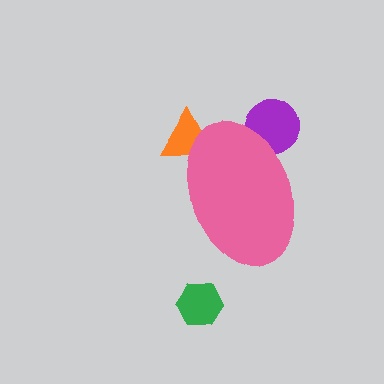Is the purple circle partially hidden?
Yes, the purple circle is partially hidden behind the pink ellipse.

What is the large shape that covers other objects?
A pink ellipse.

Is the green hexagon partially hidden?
No, the green hexagon is fully visible.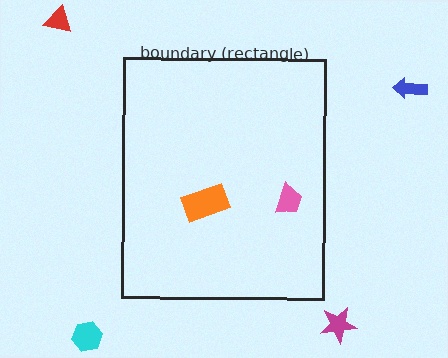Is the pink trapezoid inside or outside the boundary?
Inside.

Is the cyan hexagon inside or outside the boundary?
Outside.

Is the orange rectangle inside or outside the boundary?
Inside.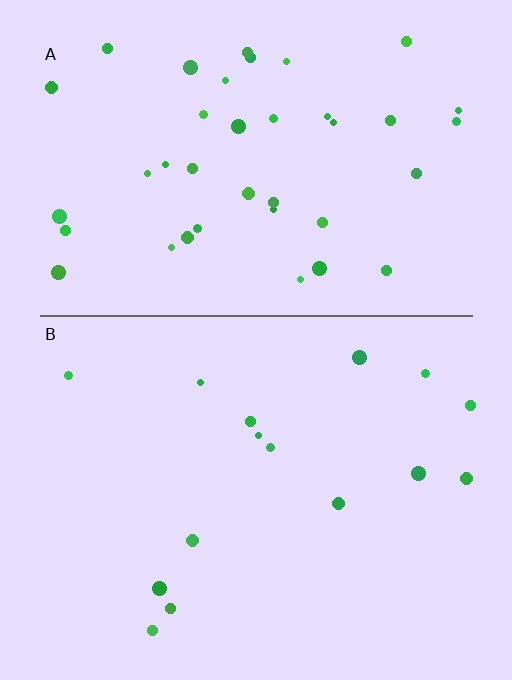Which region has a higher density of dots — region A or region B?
A (the top).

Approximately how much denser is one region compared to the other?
Approximately 2.6× — region A over region B.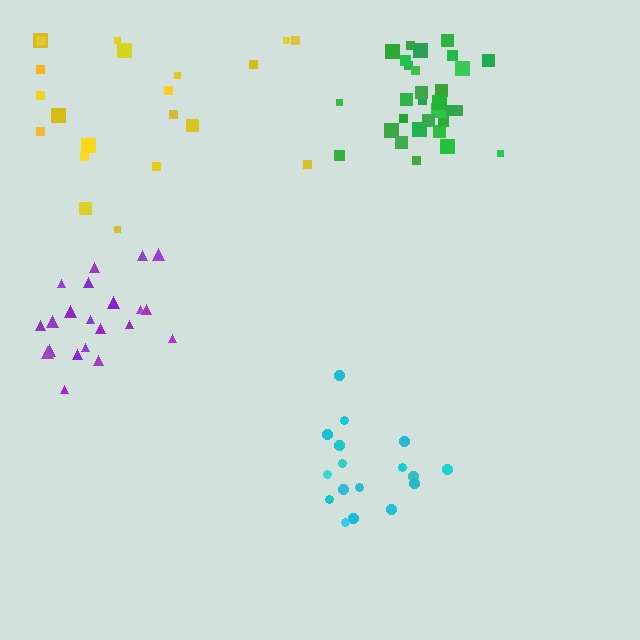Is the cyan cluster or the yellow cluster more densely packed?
Cyan.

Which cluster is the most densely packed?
Green.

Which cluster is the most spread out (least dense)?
Yellow.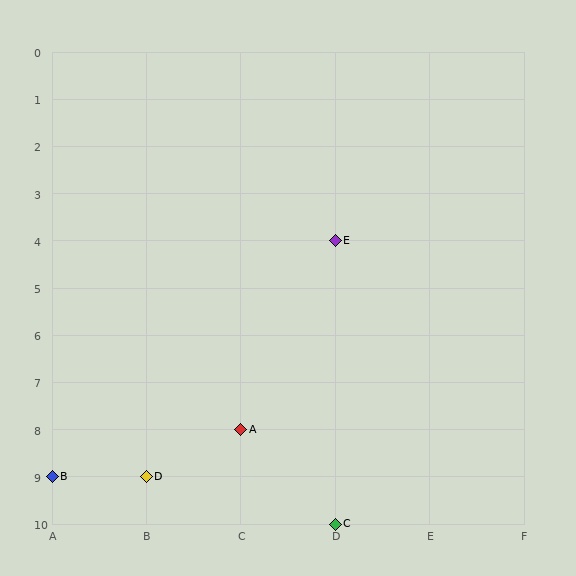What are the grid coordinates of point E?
Point E is at grid coordinates (D, 4).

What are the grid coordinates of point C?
Point C is at grid coordinates (D, 10).